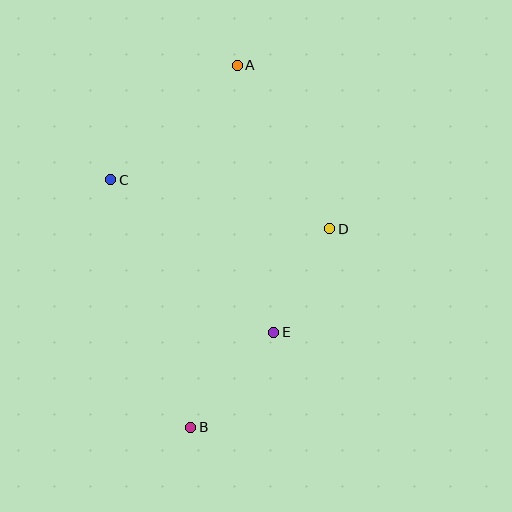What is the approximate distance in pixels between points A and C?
The distance between A and C is approximately 171 pixels.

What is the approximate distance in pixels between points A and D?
The distance between A and D is approximately 188 pixels.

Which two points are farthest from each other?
Points A and B are farthest from each other.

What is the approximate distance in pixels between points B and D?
The distance between B and D is approximately 242 pixels.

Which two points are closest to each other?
Points D and E are closest to each other.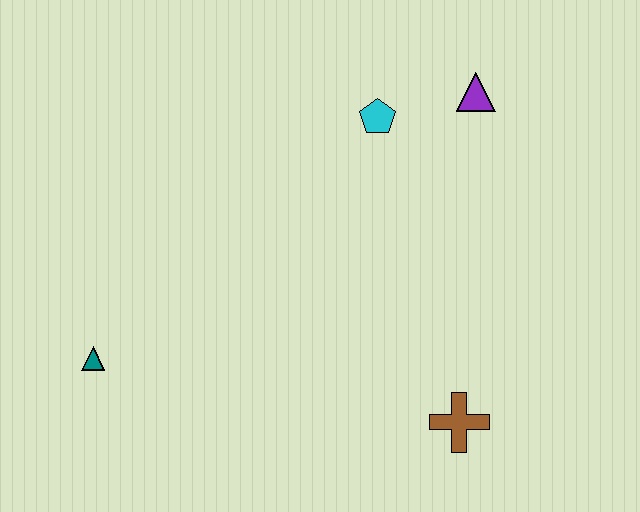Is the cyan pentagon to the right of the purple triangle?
No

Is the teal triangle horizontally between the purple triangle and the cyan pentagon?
No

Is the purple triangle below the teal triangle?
No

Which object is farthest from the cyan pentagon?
The teal triangle is farthest from the cyan pentagon.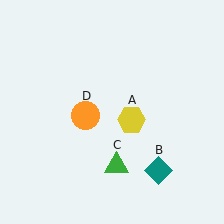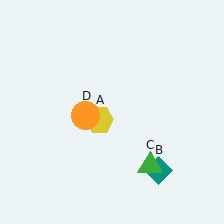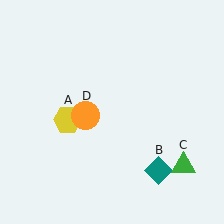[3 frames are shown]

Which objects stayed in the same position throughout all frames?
Teal diamond (object B) and orange circle (object D) remained stationary.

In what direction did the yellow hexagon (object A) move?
The yellow hexagon (object A) moved left.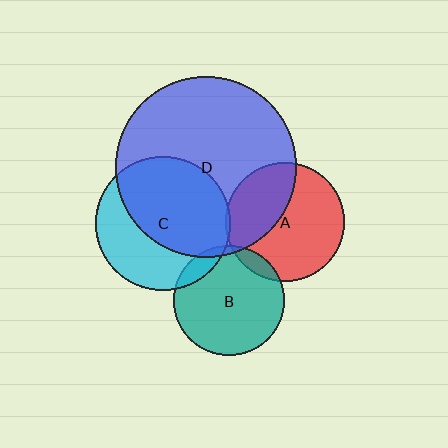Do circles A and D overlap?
Yes.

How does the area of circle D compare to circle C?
Approximately 1.8 times.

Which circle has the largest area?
Circle D (blue).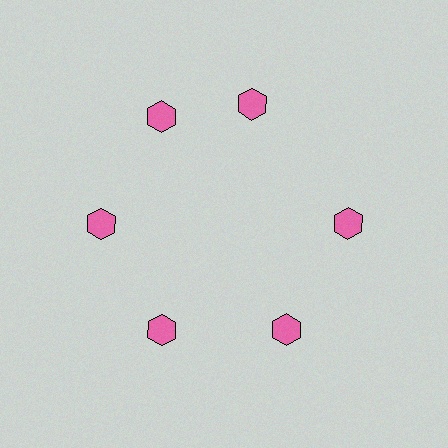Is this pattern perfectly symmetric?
No. The 6 pink hexagons are arranged in a ring, but one element near the 1 o'clock position is rotated out of alignment along the ring, breaking the 6-fold rotational symmetry.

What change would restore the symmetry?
The symmetry would be restored by rotating it back into even spacing with its neighbors so that all 6 hexagons sit at equal angles and equal distance from the center.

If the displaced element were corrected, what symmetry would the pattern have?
It would have 6-fold rotational symmetry — the pattern would map onto itself every 60 degrees.